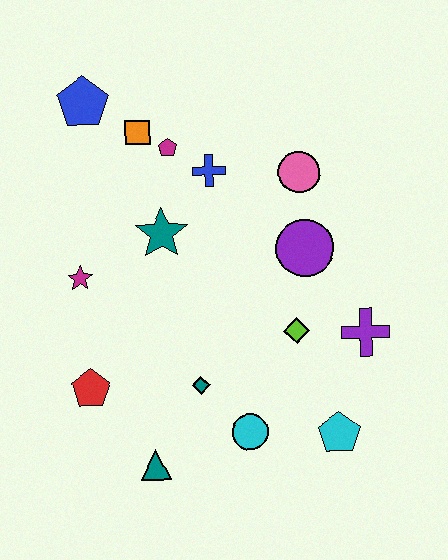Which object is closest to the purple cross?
The lime diamond is closest to the purple cross.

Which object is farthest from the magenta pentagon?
The cyan pentagon is farthest from the magenta pentagon.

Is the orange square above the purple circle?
Yes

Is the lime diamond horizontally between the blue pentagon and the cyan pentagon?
Yes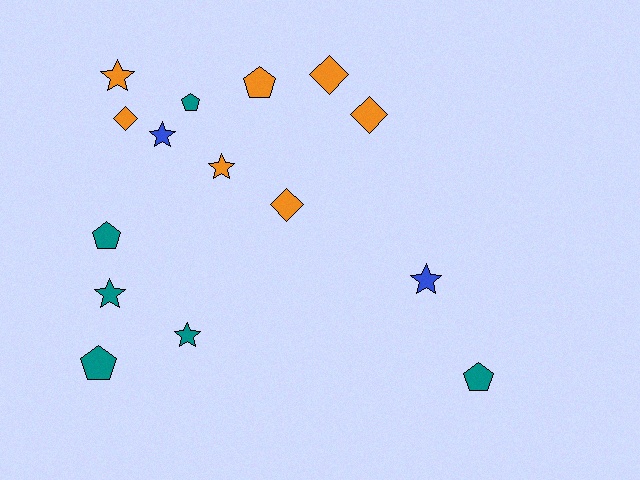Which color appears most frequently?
Orange, with 7 objects.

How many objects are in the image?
There are 15 objects.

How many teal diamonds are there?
There are no teal diamonds.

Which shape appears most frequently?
Star, with 6 objects.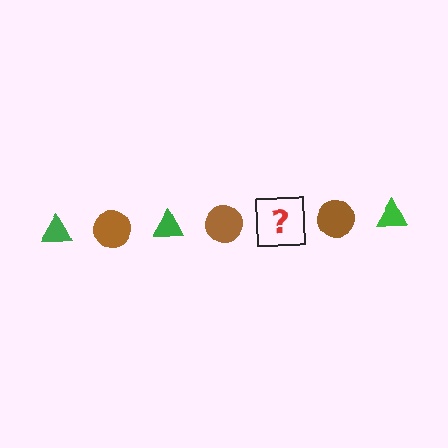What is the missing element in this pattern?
The missing element is a green triangle.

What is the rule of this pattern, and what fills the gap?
The rule is that the pattern alternates between green triangle and brown circle. The gap should be filled with a green triangle.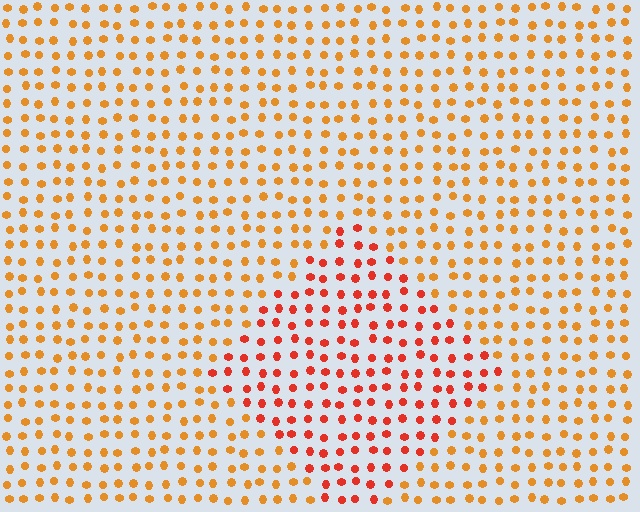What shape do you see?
I see a diamond.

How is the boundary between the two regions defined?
The boundary is defined purely by a slight shift in hue (about 30 degrees). Spacing, size, and orientation are identical on both sides.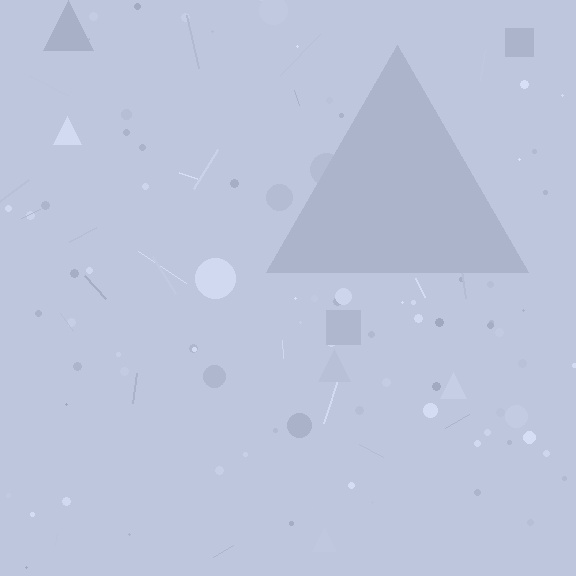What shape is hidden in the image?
A triangle is hidden in the image.